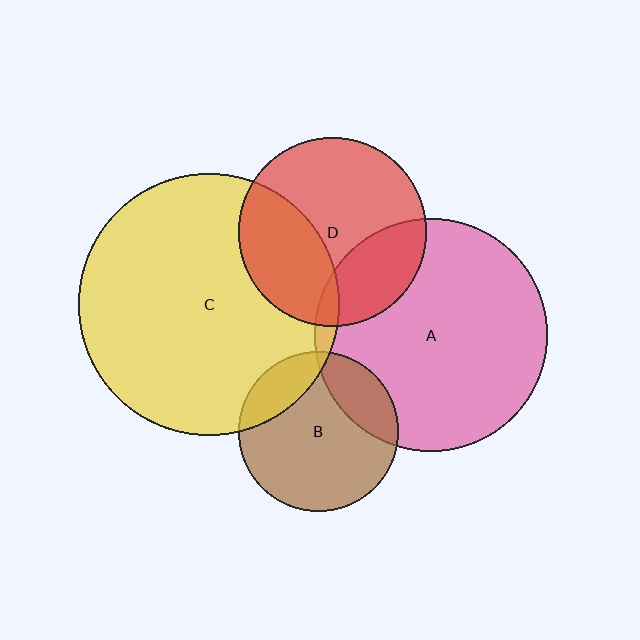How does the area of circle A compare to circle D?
Approximately 1.5 times.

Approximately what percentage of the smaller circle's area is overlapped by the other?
Approximately 20%.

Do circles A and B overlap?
Yes.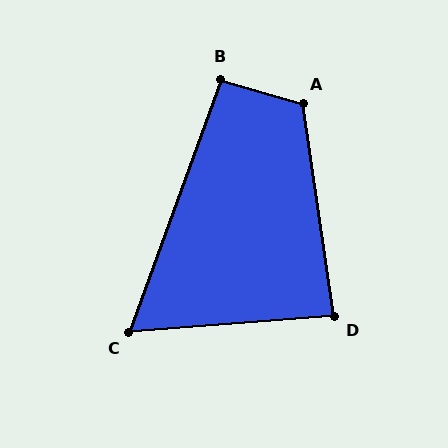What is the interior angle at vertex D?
Approximately 86 degrees (approximately right).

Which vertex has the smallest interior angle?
C, at approximately 66 degrees.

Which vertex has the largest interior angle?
A, at approximately 114 degrees.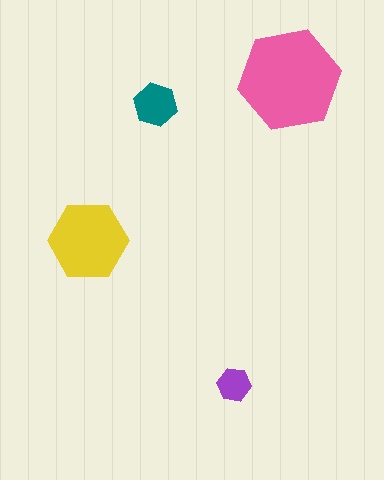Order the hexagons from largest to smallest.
the pink one, the yellow one, the teal one, the purple one.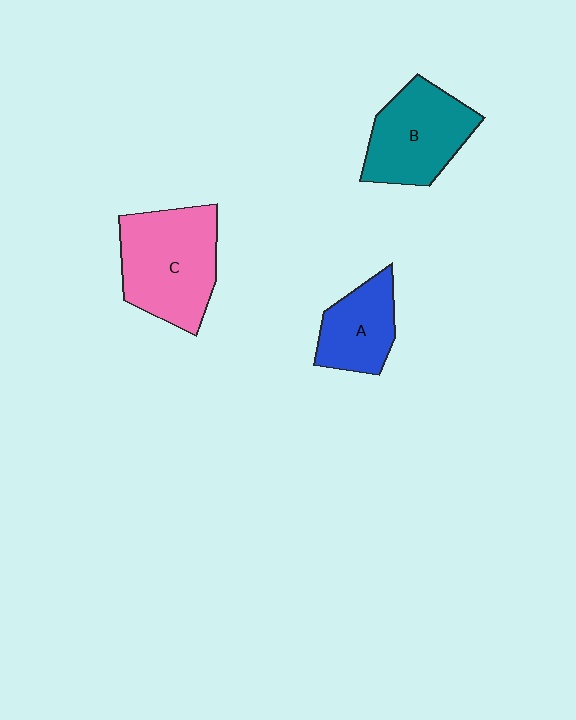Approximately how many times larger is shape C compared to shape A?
Approximately 1.7 times.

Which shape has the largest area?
Shape C (pink).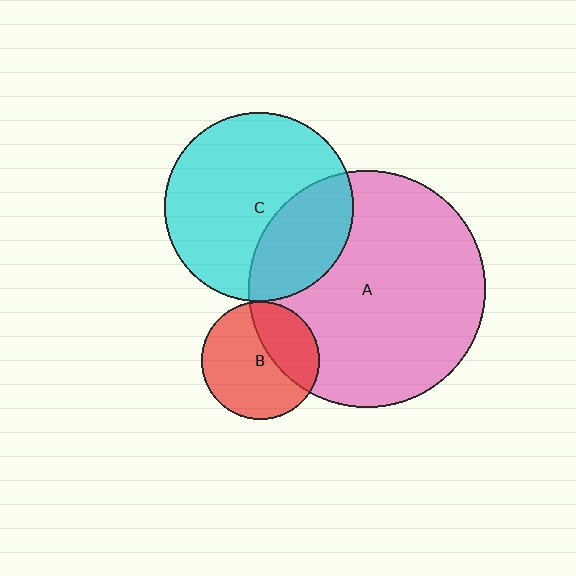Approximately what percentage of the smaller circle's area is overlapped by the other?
Approximately 30%.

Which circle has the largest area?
Circle A (pink).